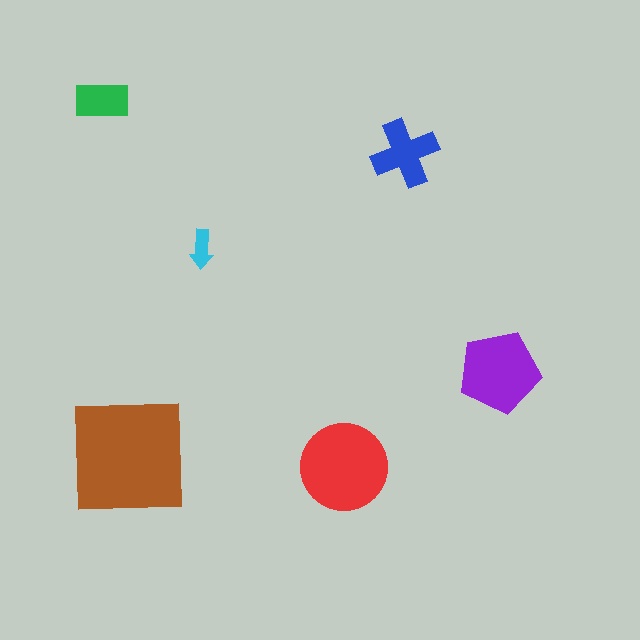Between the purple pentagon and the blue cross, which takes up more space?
The purple pentagon.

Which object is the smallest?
The cyan arrow.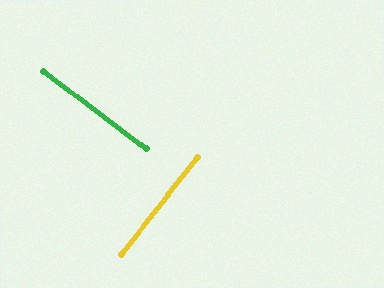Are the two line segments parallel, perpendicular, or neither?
Perpendicular — they meet at approximately 89°.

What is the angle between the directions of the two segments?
Approximately 89 degrees.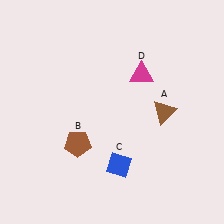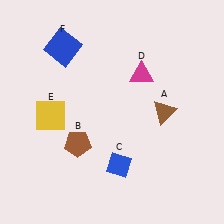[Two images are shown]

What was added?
A yellow square (E), a blue square (F) were added in Image 2.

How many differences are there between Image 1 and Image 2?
There are 2 differences between the two images.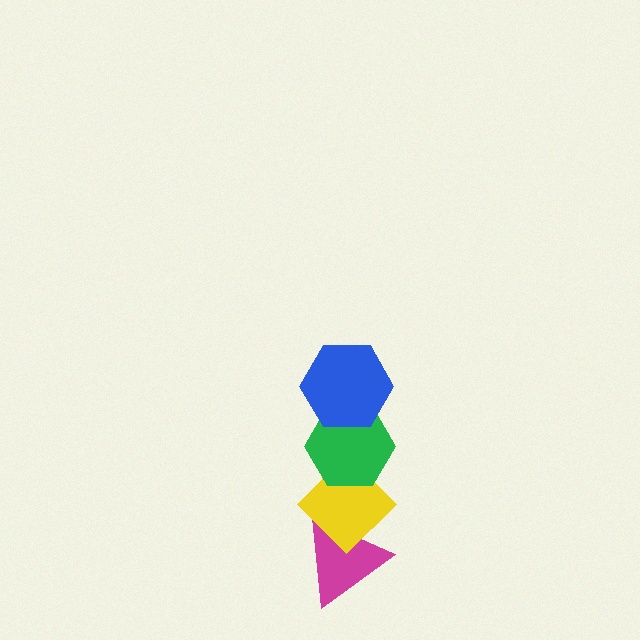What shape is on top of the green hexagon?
The blue hexagon is on top of the green hexagon.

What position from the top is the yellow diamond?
The yellow diamond is 3rd from the top.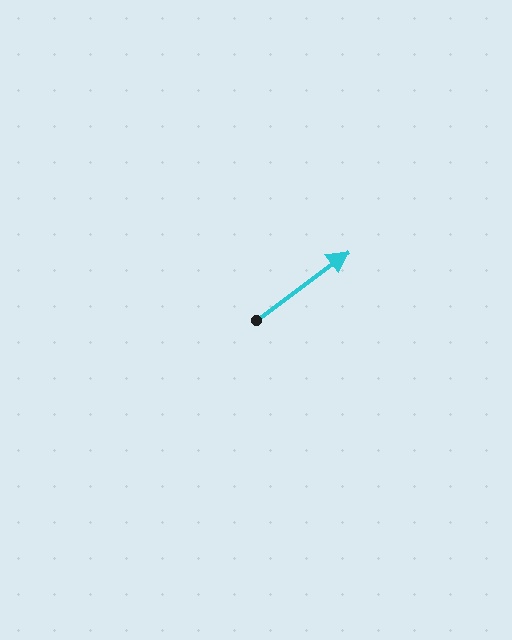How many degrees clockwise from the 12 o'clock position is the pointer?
Approximately 53 degrees.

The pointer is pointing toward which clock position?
Roughly 2 o'clock.